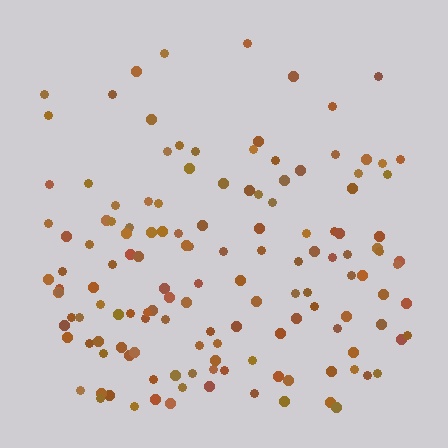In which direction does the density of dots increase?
From top to bottom, with the bottom side densest.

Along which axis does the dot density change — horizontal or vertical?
Vertical.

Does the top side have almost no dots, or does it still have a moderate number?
Still a moderate number, just noticeably fewer than the bottom.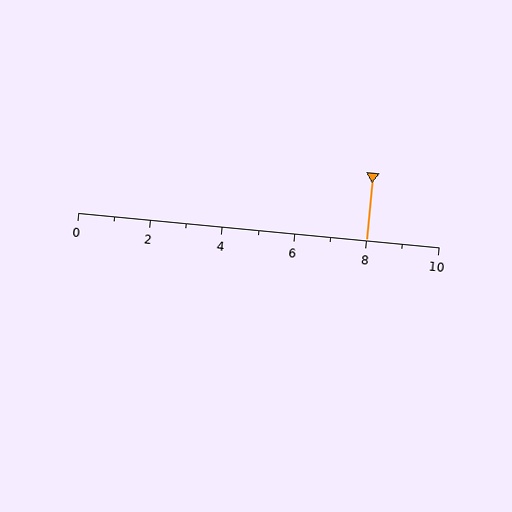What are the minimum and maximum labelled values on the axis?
The axis runs from 0 to 10.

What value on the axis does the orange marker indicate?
The marker indicates approximately 8.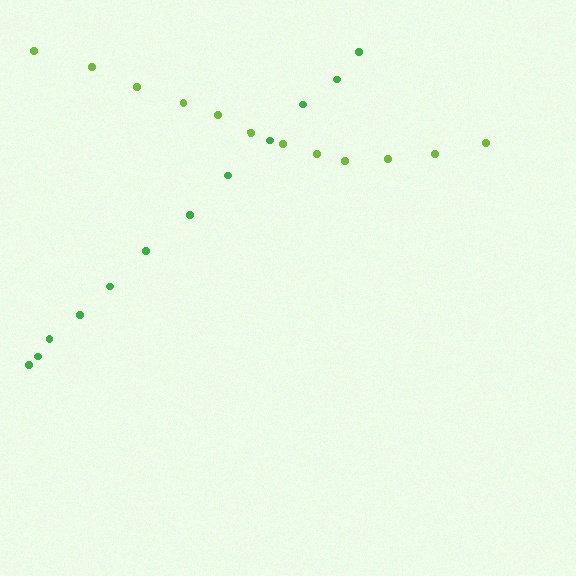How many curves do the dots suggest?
There are 2 distinct paths.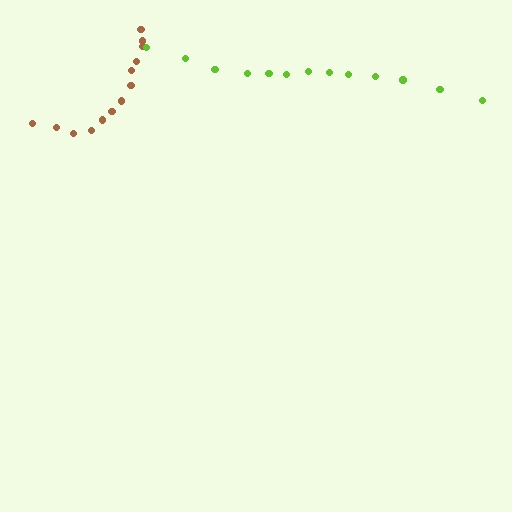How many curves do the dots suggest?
There are 2 distinct paths.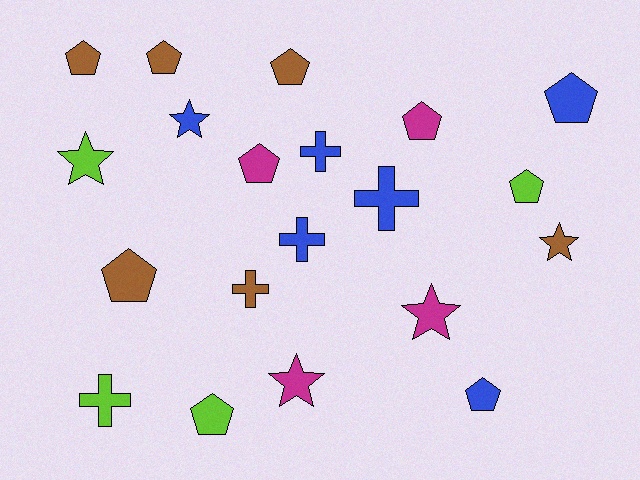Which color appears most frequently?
Brown, with 6 objects.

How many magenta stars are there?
There are 2 magenta stars.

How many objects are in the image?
There are 20 objects.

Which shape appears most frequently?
Pentagon, with 10 objects.